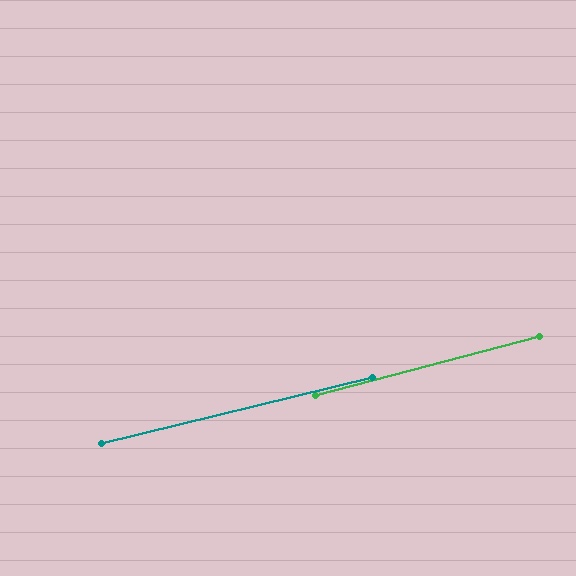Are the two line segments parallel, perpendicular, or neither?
Parallel — their directions differ by only 1.0°.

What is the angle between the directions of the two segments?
Approximately 1 degree.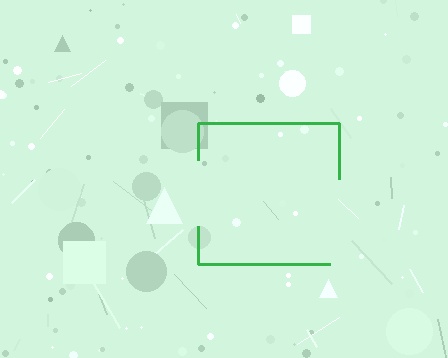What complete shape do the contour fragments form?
The contour fragments form a square.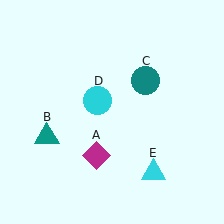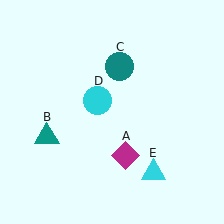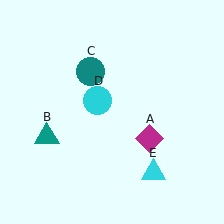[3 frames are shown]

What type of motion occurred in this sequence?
The magenta diamond (object A), teal circle (object C) rotated counterclockwise around the center of the scene.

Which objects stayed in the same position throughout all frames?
Teal triangle (object B) and cyan circle (object D) and cyan triangle (object E) remained stationary.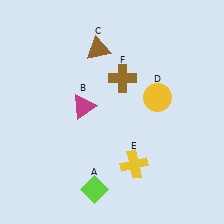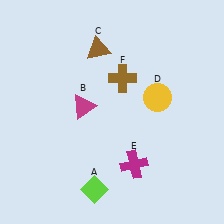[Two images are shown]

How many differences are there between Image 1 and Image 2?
There is 1 difference between the two images.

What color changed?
The cross (E) changed from yellow in Image 1 to magenta in Image 2.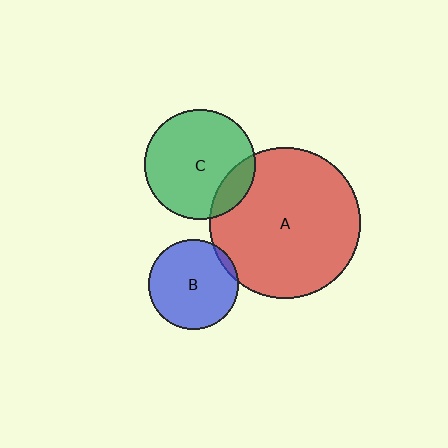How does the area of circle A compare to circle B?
Approximately 2.8 times.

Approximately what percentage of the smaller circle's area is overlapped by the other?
Approximately 15%.